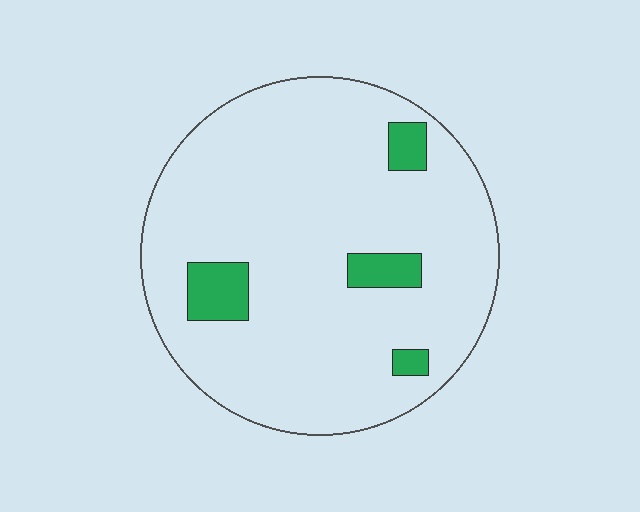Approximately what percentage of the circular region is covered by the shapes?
Approximately 10%.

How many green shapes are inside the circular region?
4.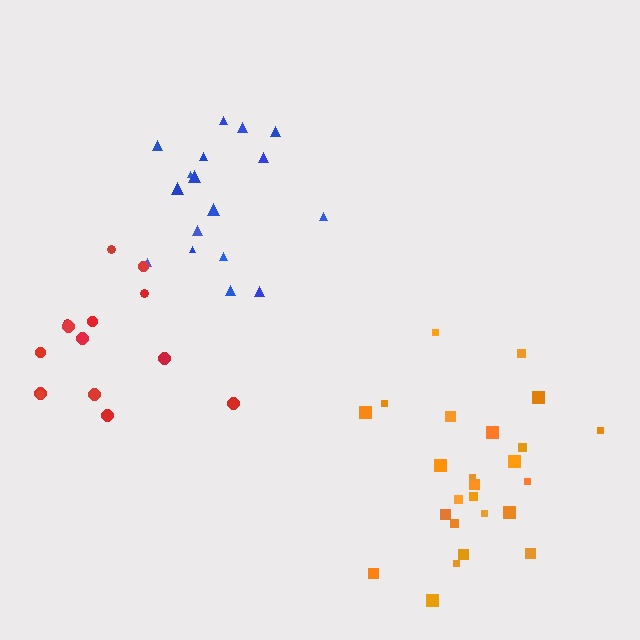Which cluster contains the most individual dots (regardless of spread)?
Orange (26).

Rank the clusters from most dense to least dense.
orange, red, blue.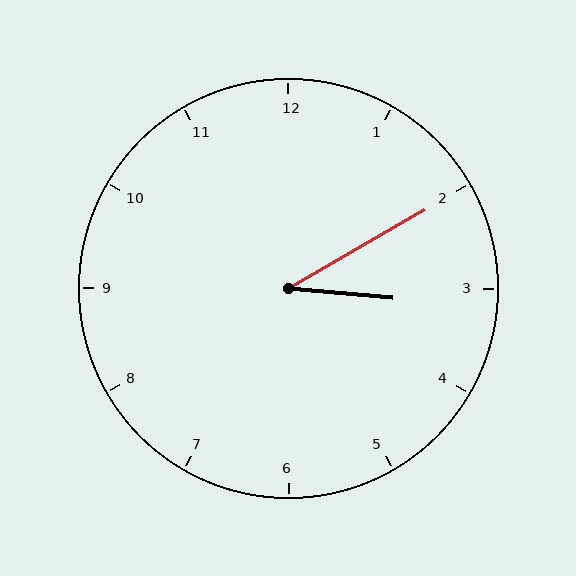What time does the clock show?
3:10.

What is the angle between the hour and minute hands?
Approximately 35 degrees.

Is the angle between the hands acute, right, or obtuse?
It is acute.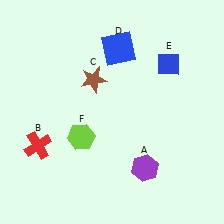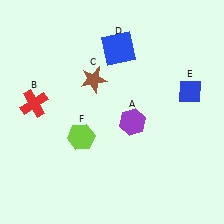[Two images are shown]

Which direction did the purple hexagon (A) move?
The purple hexagon (A) moved up.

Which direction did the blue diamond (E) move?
The blue diamond (E) moved down.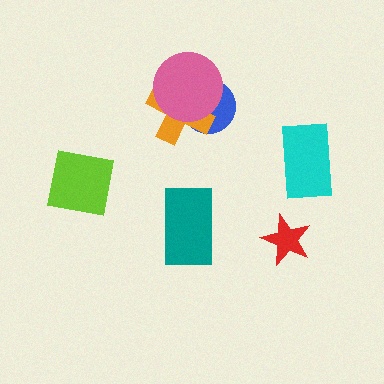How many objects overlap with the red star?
0 objects overlap with the red star.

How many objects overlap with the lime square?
0 objects overlap with the lime square.